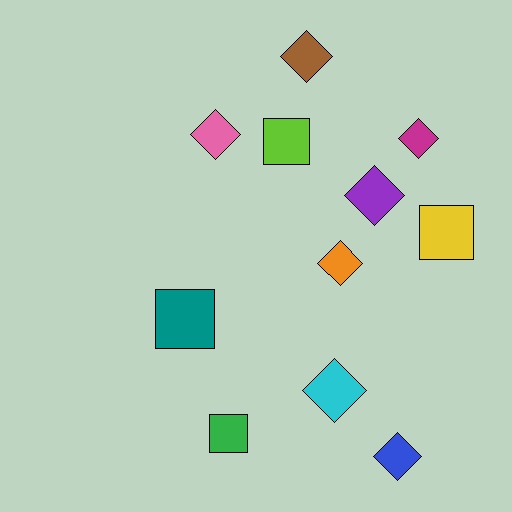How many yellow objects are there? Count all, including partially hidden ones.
There is 1 yellow object.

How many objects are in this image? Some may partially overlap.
There are 11 objects.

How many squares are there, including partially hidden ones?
There are 4 squares.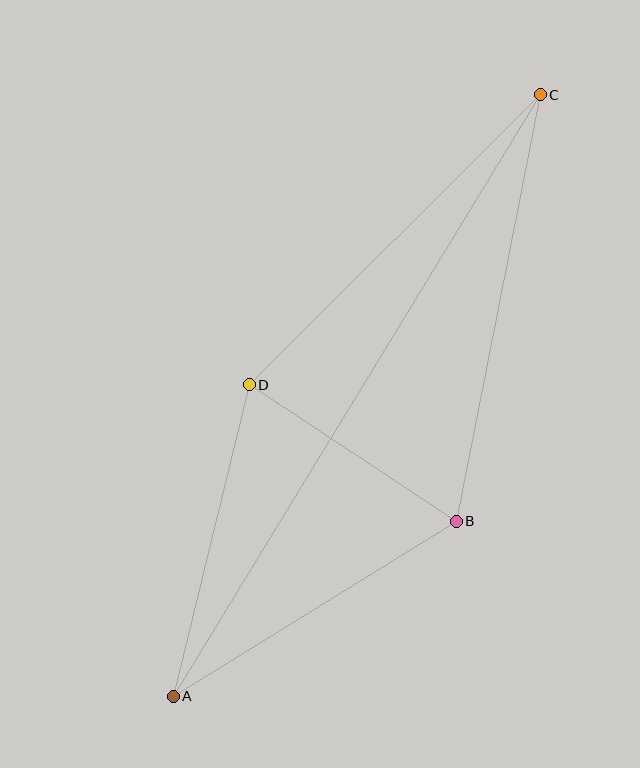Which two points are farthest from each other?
Points A and C are farthest from each other.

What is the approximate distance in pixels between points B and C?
The distance between B and C is approximately 435 pixels.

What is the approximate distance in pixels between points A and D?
The distance between A and D is approximately 321 pixels.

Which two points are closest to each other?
Points B and D are closest to each other.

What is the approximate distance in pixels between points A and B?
The distance between A and B is approximately 333 pixels.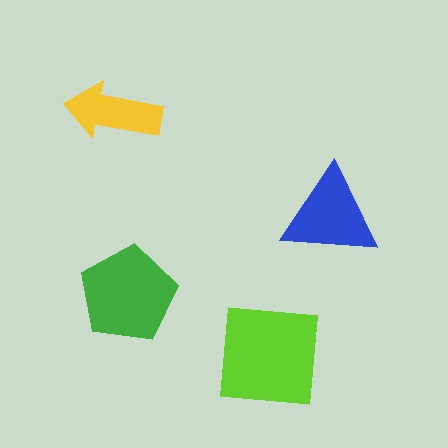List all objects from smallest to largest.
The yellow arrow, the blue triangle, the green pentagon, the lime square.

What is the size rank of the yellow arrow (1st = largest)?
4th.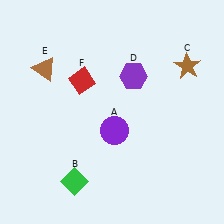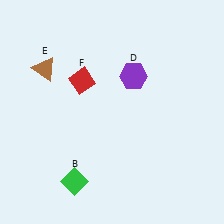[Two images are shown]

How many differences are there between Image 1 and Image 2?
There are 2 differences between the two images.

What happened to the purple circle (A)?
The purple circle (A) was removed in Image 2. It was in the bottom-right area of Image 1.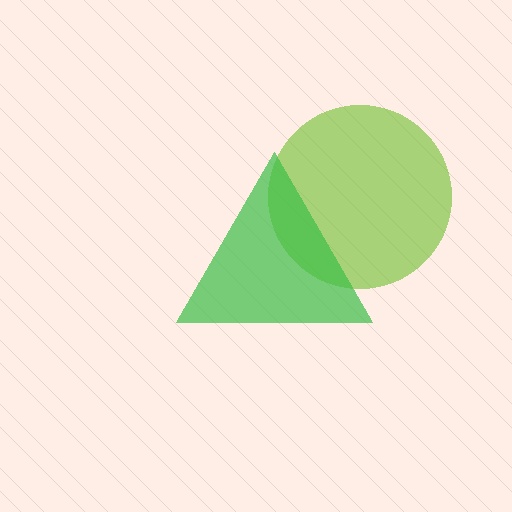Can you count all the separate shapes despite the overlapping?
Yes, there are 2 separate shapes.